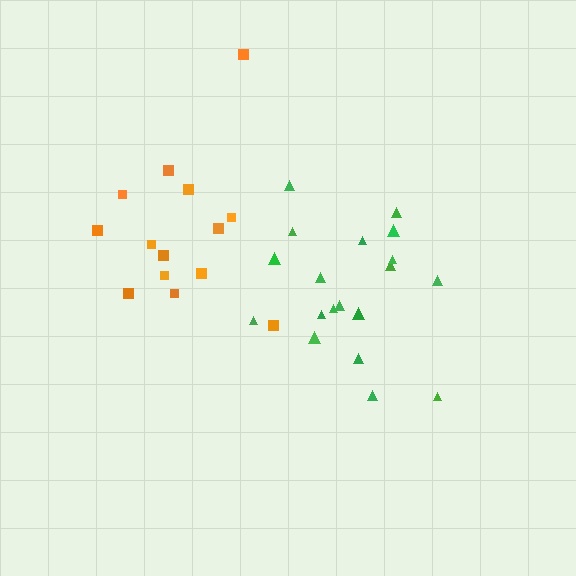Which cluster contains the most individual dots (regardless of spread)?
Green (19).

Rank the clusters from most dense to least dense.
green, orange.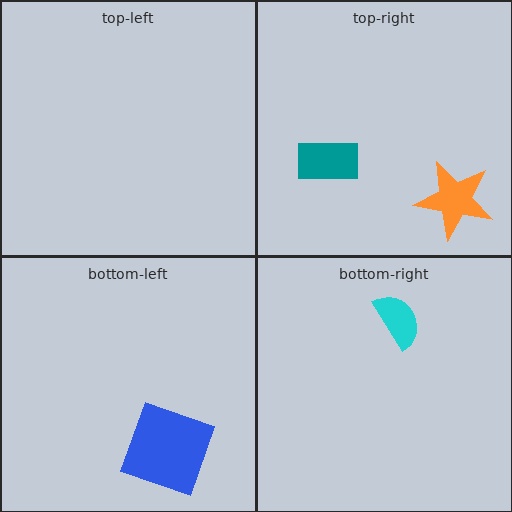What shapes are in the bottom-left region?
The blue square.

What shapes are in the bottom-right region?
The cyan semicircle.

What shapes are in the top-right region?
The teal rectangle, the orange star.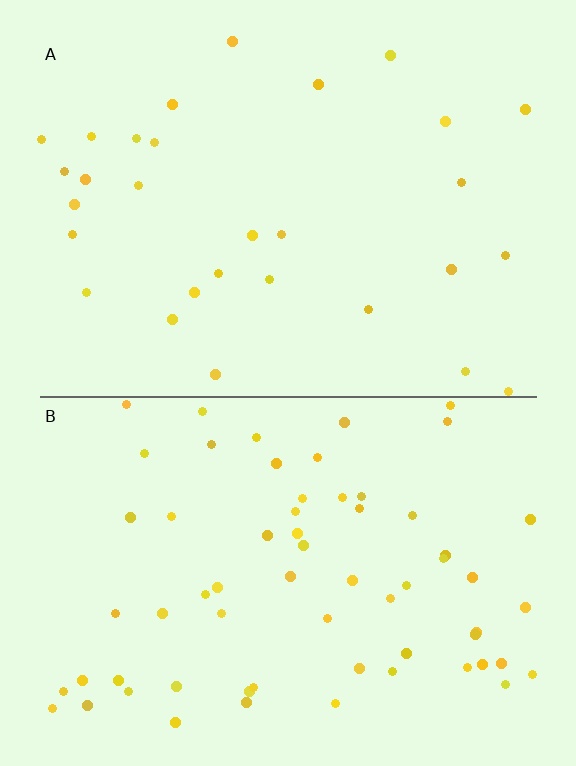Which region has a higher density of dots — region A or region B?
B (the bottom).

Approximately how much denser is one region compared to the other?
Approximately 2.2× — region B over region A.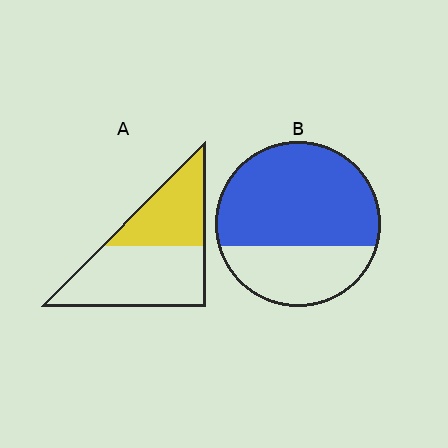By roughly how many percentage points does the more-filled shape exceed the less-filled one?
By roughly 25 percentage points (B over A).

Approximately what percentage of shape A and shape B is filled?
A is approximately 40% and B is approximately 65%.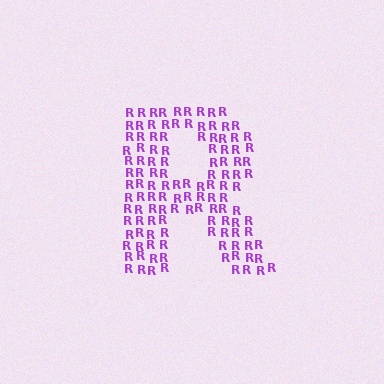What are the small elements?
The small elements are letter R's.